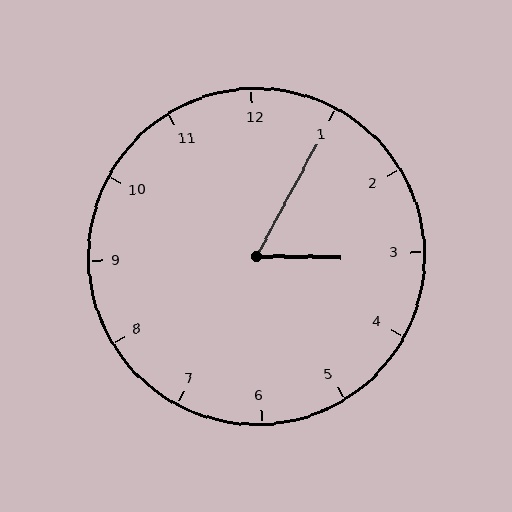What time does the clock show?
3:05.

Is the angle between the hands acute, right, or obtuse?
It is acute.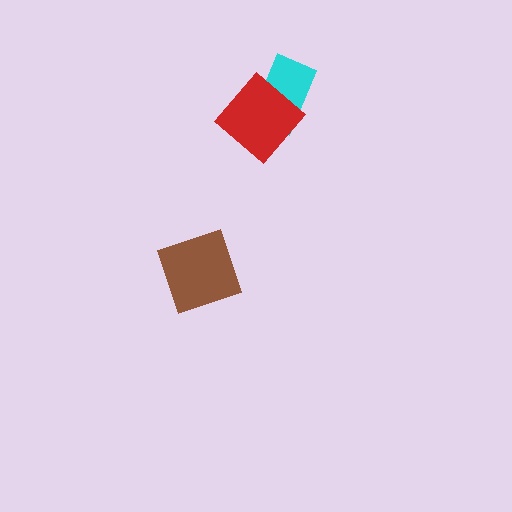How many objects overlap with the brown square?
0 objects overlap with the brown square.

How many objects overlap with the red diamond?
1 object overlaps with the red diamond.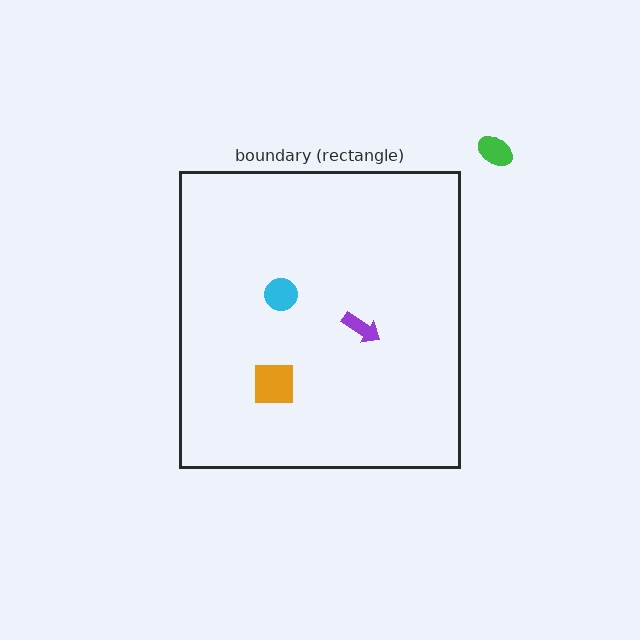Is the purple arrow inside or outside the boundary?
Inside.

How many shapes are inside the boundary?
3 inside, 1 outside.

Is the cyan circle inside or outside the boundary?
Inside.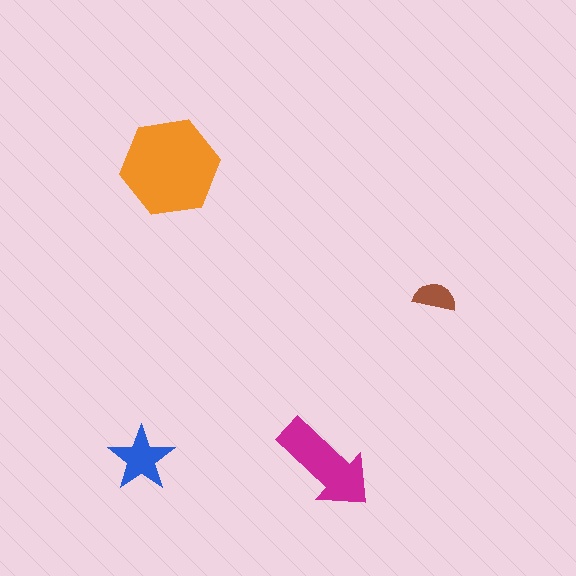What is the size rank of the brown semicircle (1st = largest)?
4th.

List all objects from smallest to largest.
The brown semicircle, the blue star, the magenta arrow, the orange hexagon.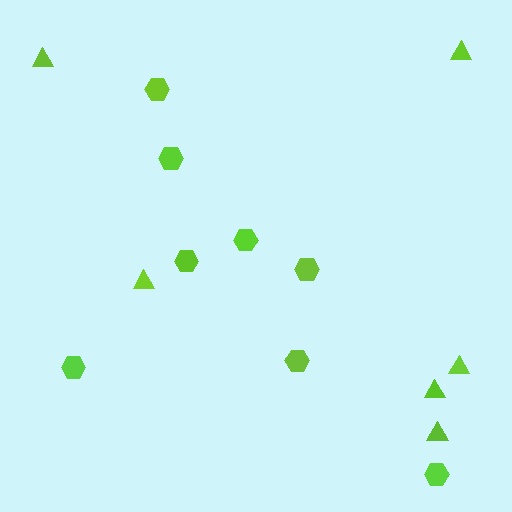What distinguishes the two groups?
There are 2 groups: one group of triangles (6) and one group of hexagons (8).